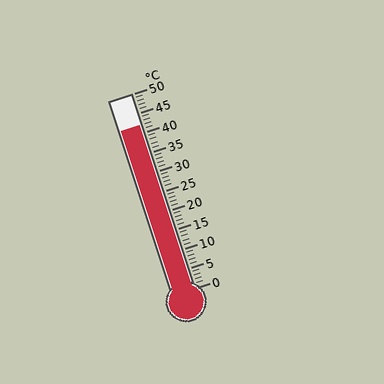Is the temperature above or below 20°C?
The temperature is above 20°C.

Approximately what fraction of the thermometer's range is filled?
The thermometer is filled to approximately 85% of its range.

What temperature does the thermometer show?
The thermometer shows approximately 42°C.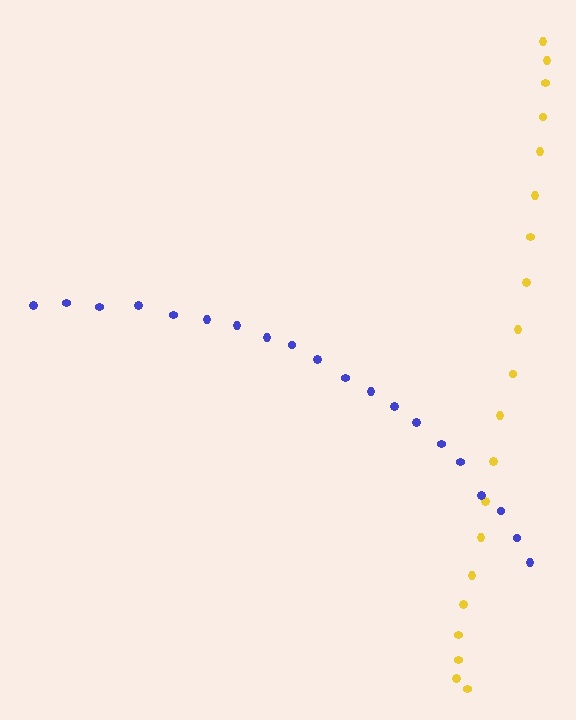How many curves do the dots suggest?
There are 2 distinct paths.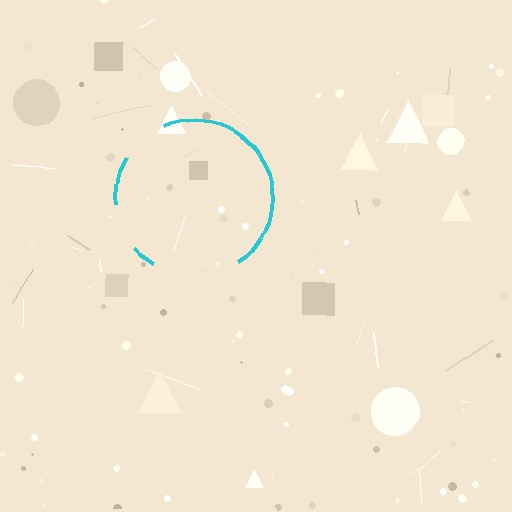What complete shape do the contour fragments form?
The contour fragments form a circle.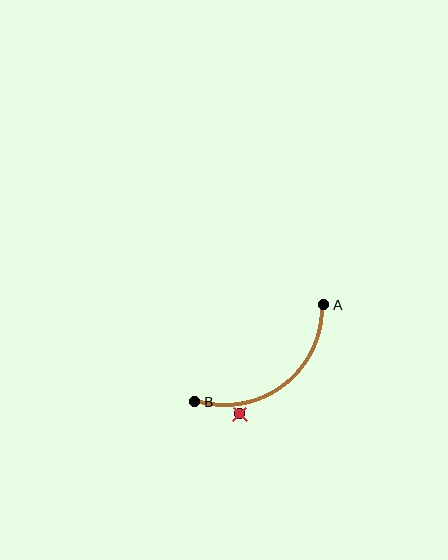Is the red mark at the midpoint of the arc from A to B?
No — the red mark does not lie on the arc at all. It sits slightly outside the curve.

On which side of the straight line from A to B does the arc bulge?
The arc bulges below and to the right of the straight line connecting A and B.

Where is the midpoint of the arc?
The arc midpoint is the point on the curve farthest from the straight line joining A and B. It sits below and to the right of that line.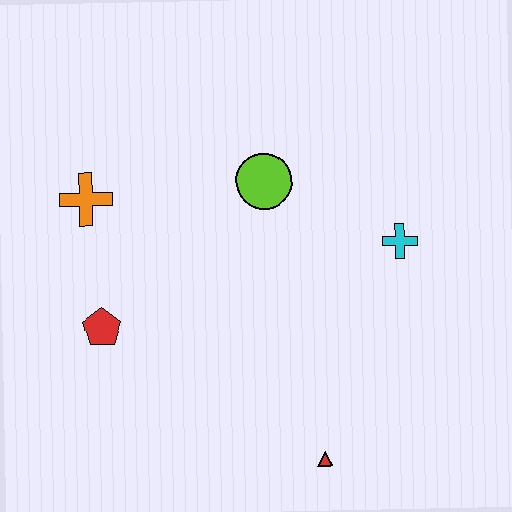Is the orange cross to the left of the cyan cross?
Yes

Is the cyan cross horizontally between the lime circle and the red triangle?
No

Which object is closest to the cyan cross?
The lime circle is closest to the cyan cross.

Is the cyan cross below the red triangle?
No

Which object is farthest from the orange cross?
The red triangle is farthest from the orange cross.